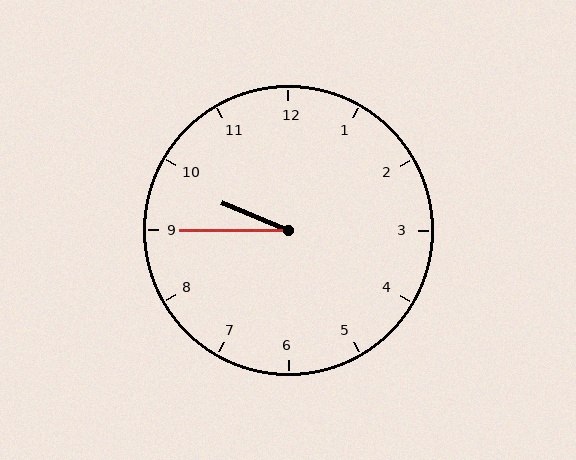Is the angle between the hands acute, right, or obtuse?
It is acute.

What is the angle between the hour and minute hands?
Approximately 22 degrees.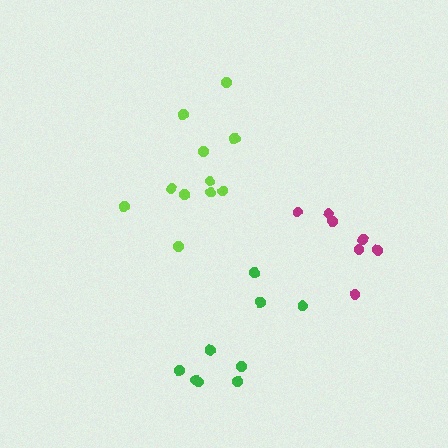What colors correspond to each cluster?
The clusters are colored: green, lime, magenta.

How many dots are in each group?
Group 1: 9 dots, Group 2: 12 dots, Group 3: 7 dots (28 total).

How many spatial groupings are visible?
There are 3 spatial groupings.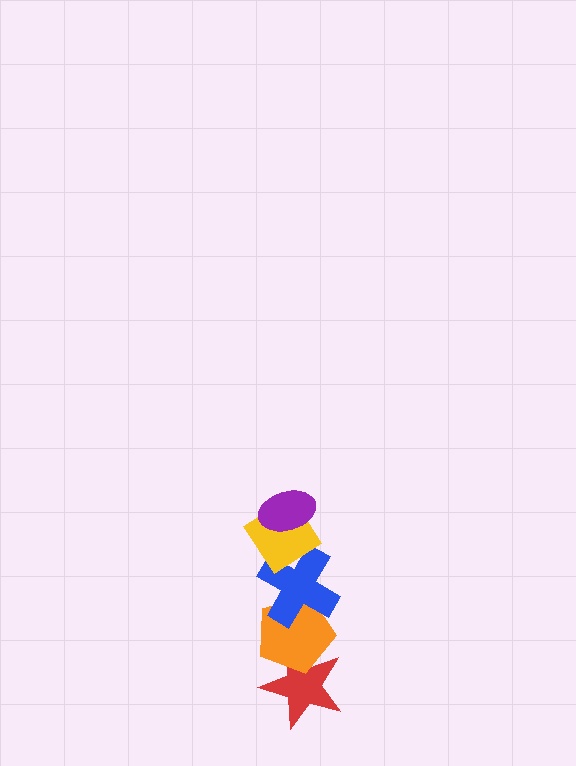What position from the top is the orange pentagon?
The orange pentagon is 4th from the top.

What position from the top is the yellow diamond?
The yellow diamond is 2nd from the top.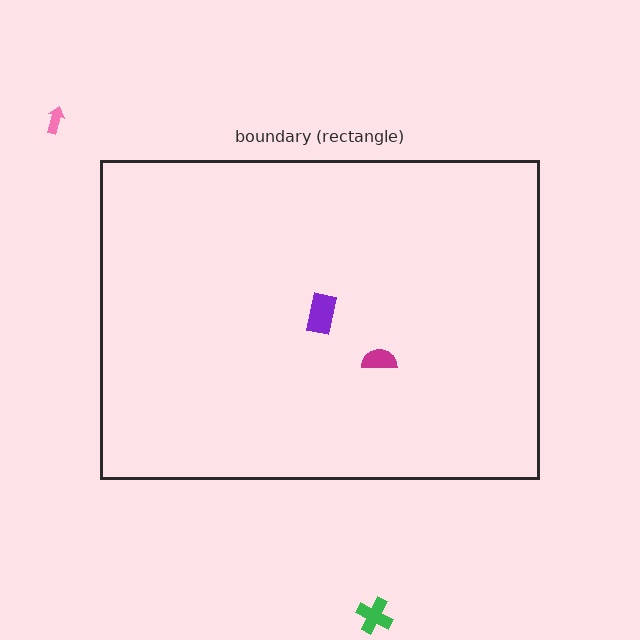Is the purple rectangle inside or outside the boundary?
Inside.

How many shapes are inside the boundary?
2 inside, 2 outside.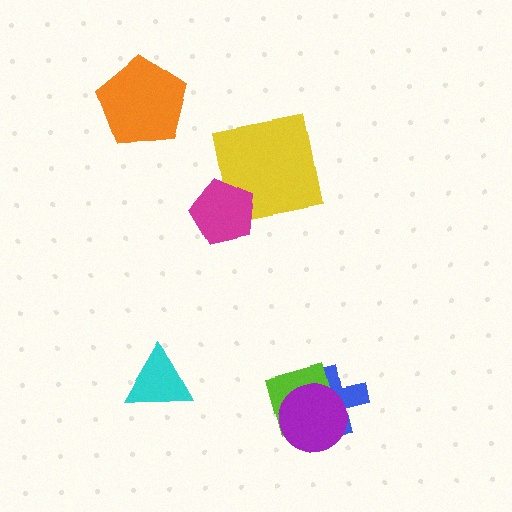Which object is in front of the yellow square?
The magenta pentagon is in front of the yellow square.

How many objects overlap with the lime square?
2 objects overlap with the lime square.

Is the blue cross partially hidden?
Yes, it is partially covered by another shape.